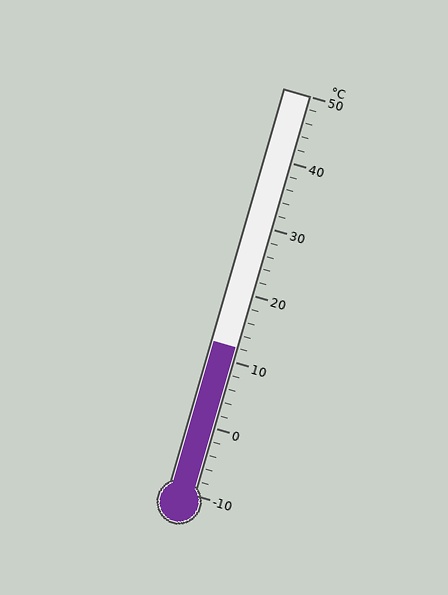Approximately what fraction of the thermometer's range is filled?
The thermometer is filled to approximately 35% of its range.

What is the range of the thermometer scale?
The thermometer scale ranges from -10°C to 50°C.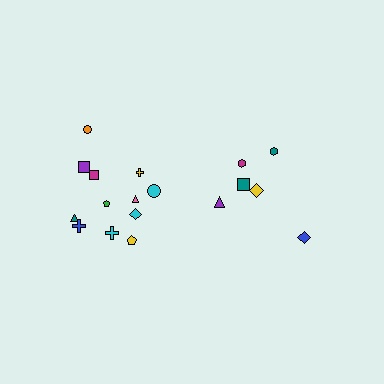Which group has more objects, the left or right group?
The left group.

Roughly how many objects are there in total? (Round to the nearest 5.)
Roughly 20 objects in total.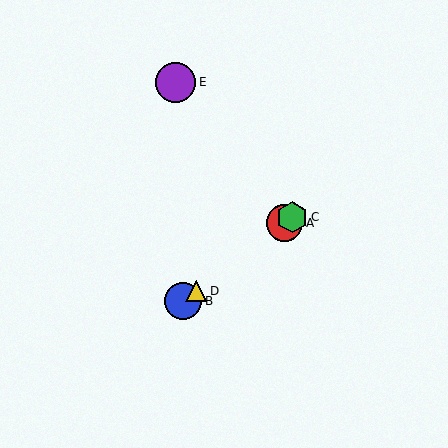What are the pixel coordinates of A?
Object A is at (285, 223).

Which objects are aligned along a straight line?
Objects A, B, C, D are aligned along a straight line.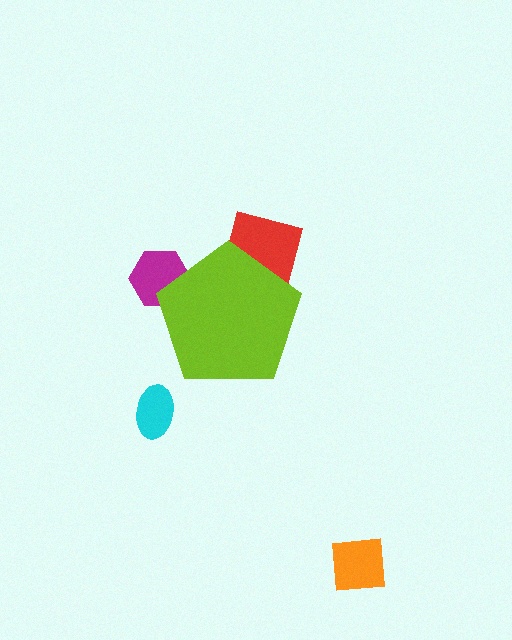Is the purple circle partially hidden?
Yes, the purple circle is partially hidden behind the lime pentagon.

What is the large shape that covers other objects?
A lime pentagon.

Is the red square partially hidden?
Yes, the red square is partially hidden behind the lime pentagon.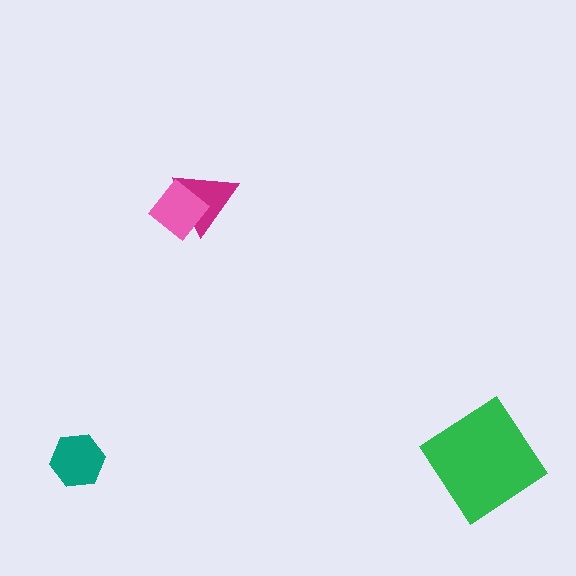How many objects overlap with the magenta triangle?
1 object overlaps with the magenta triangle.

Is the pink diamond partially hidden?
No, no other shape covers it.